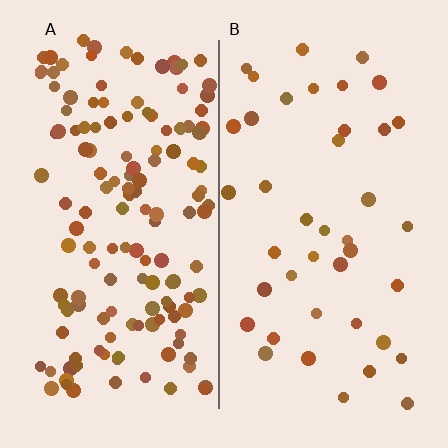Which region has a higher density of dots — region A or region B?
A (the left).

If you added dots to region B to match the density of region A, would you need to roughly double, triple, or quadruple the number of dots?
Approximately quadruple.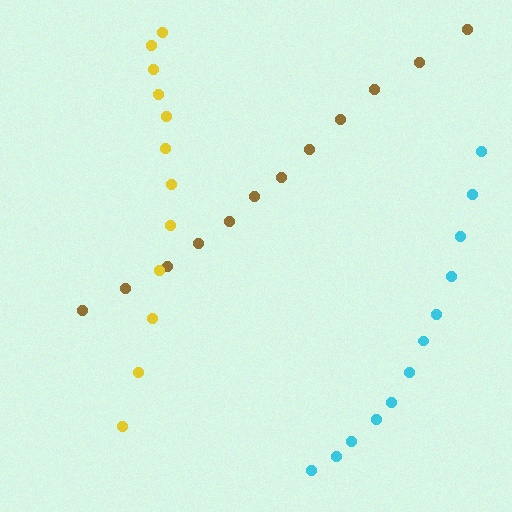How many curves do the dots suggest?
There are 3 distinct paths.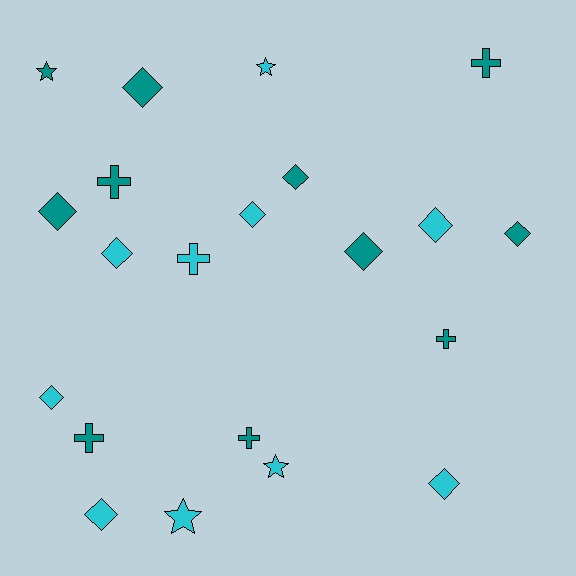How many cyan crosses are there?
There is 1 cyan cross.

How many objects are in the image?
There are 21 objects.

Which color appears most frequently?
Teal, with 11 objects.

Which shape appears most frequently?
Diamond, with 11 objects.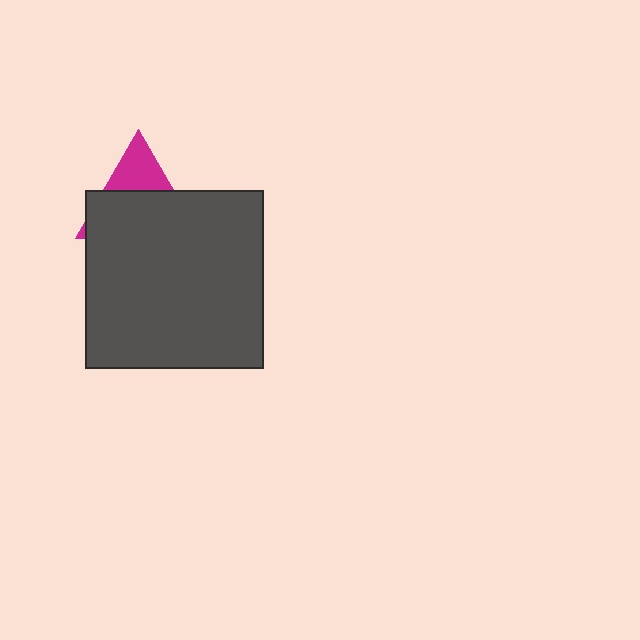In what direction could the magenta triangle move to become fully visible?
The magenta triangle could move up. That would shift it out from behind the dark gray square entirely.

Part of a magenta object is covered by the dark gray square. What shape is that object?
It is a triangle.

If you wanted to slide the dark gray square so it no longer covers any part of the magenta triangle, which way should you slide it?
Slide it down — that is the most direct way to separate the two shapes.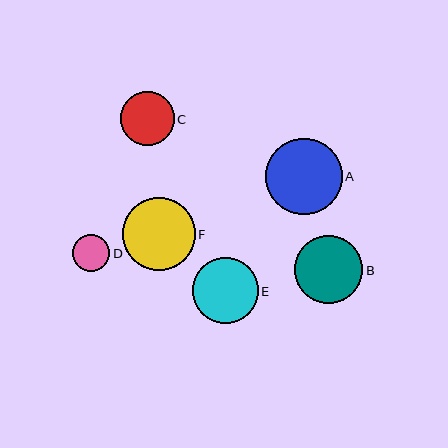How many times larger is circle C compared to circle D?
Circle C is approximately 1.5 times the size of circle D.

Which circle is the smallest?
Circle D is the smallest with a size of approximately 37 pixels.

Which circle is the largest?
Circle A is the largest with a size of approximately 76 pixels.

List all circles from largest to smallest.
From largest to smallest: A, F, B, E, C, D.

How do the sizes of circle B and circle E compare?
Circle B and circle E are approximately the same size.